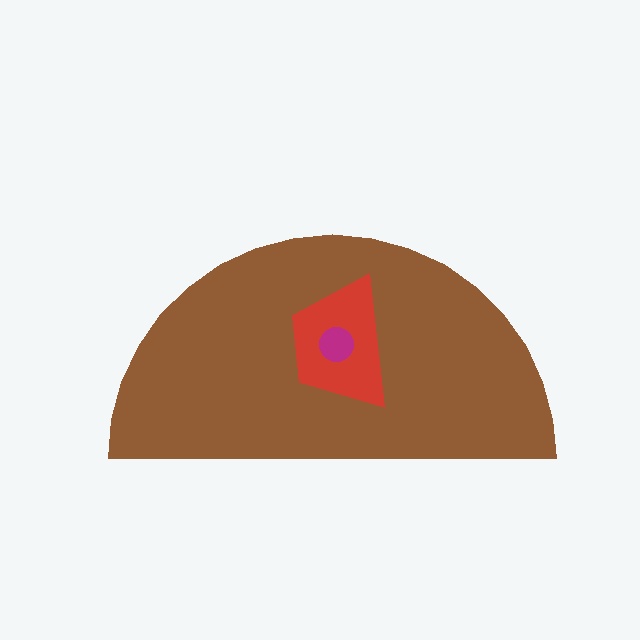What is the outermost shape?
The brown semicircle.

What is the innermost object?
The magenta circle.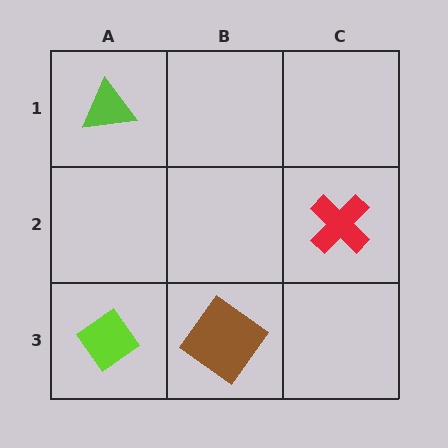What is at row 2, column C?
A red cross.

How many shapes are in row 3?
2 shapes.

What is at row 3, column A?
A lime diamond.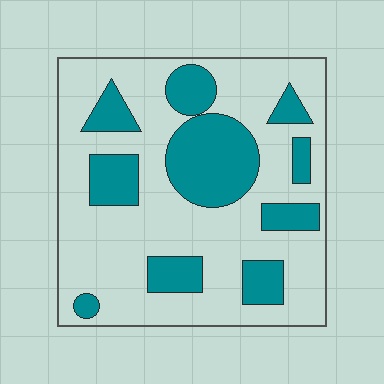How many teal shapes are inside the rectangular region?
10.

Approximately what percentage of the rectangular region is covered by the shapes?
Approximately 30%.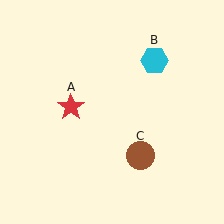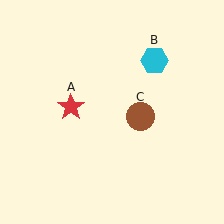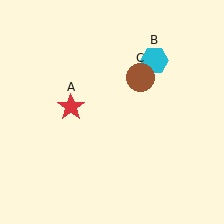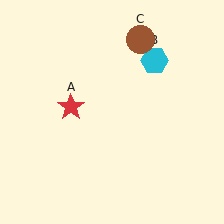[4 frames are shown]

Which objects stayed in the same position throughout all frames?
Red star (object A) and cyan hexagon (object B) remained stationary.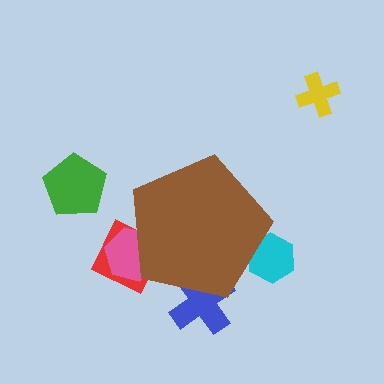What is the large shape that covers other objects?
A brown pentagon.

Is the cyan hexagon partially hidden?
Yes, the cyan hexagon is partially hidden behind the brown pentagon.